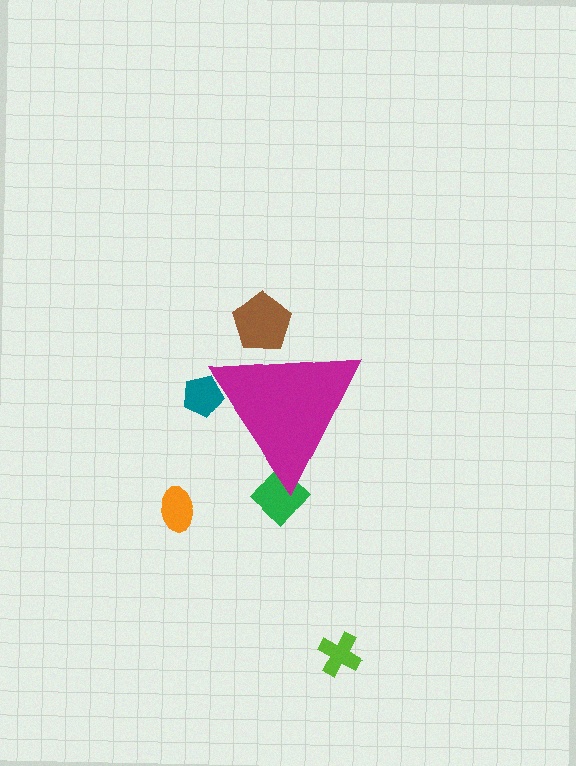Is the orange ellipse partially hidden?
No, the orange ellipse is fully visible.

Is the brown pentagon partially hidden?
Yes, the brown pentagon is partially hidden behind the magenta triangle.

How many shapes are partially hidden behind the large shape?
3 shapes are partially hidden.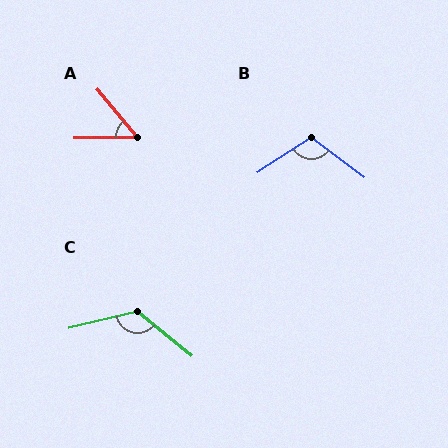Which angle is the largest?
C, at approximately 127 degrees.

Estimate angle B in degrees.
Approximately 110 degrees.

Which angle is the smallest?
A, at approximately 50 degrees.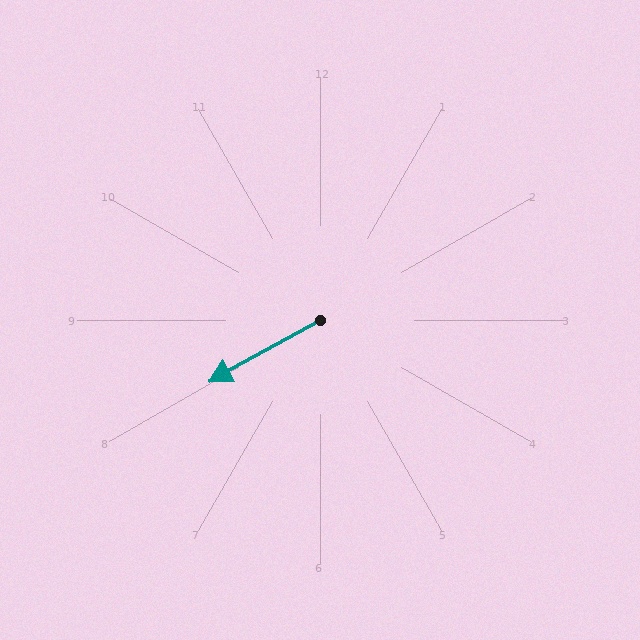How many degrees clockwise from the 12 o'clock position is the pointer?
Approximately 241 degrees.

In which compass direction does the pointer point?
Southwest.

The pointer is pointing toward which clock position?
Roughly 8 o'clock.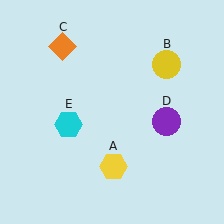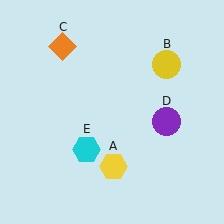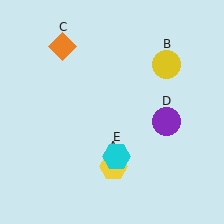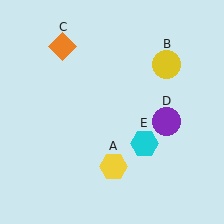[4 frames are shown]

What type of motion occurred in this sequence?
The cyan hexagon (object E) rotated counterclockwise around the center of the scene.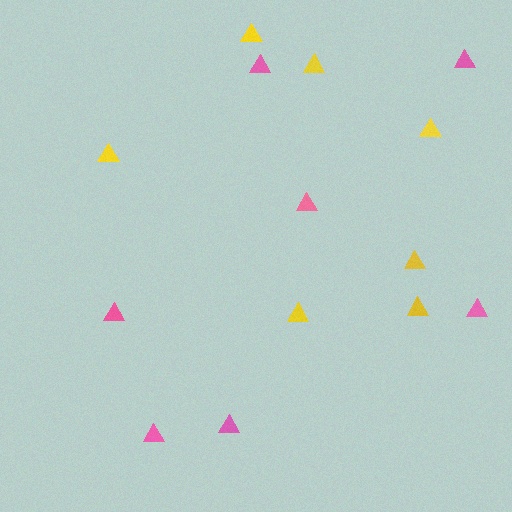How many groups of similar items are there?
There are 2 groups: one group of pink triangles (7) and one group of yellow triangles (7).